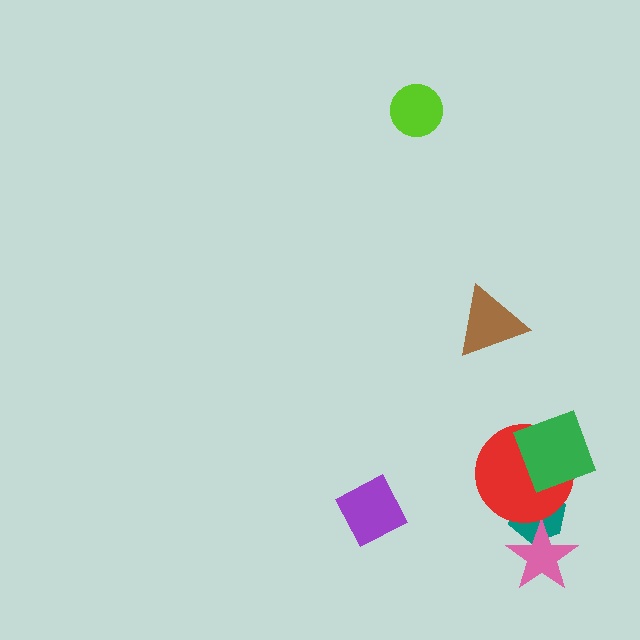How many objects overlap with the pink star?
1 object overlaps with the pink star.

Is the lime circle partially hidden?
No, no other shape covers it.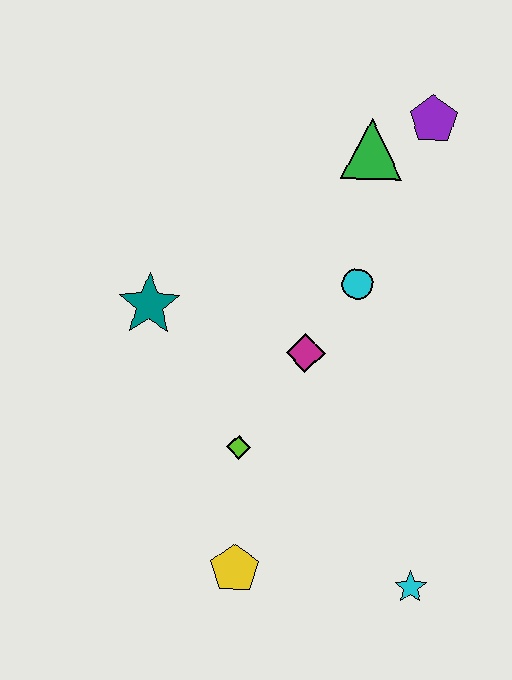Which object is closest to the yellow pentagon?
The lime diamond is closest to the yellow pentagon.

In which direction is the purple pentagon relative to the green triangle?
The purple pentagon is to the right of the green triangle.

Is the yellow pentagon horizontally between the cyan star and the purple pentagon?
No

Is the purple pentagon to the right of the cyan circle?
Yes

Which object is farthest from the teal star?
The cyan star is farthest from the teal star.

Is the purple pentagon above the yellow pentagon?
Yes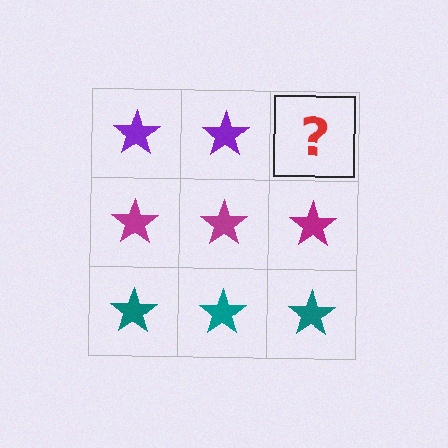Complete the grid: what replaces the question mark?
The question mark should be replaced with a purple star.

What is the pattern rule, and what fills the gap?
The rule is that each row has a consistent color. The gap should be filled with a purple star.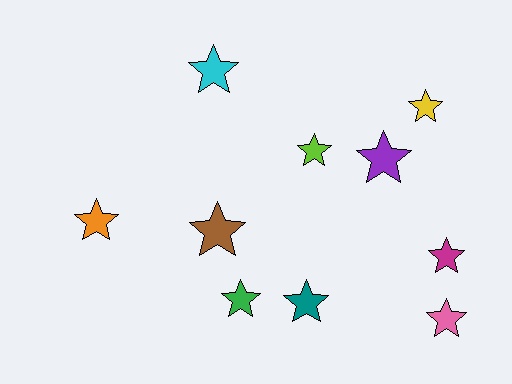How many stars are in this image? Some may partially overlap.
There are 10 stars.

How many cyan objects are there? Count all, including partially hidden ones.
There is 1 cyan object.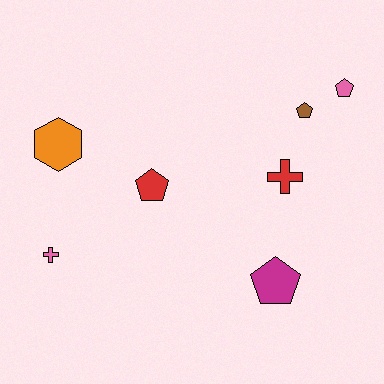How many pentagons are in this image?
There are 4 pentagons.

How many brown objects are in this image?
There is 1 brown object.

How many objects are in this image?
There are 7 objects.